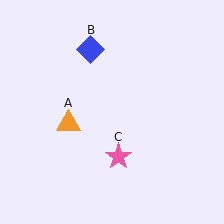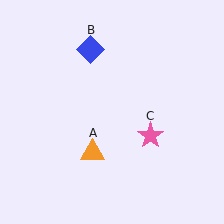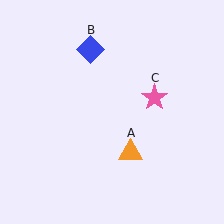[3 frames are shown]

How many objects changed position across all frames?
2 objects changed position: orange triangle (object A), pink star (object C).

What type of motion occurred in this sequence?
The orange triangle (object A), pink star (object C) rotated counterclockwise around the center of the scene.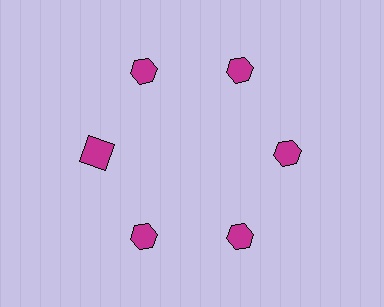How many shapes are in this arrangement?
There are 6 shapes arranged in a ring pattern.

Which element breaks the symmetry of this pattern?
The magenta square at roughly the 9 o'clock position breaks the symmetry. All other shapes are magenta hexagons.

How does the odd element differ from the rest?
It has a different shape: square instead of hexagon.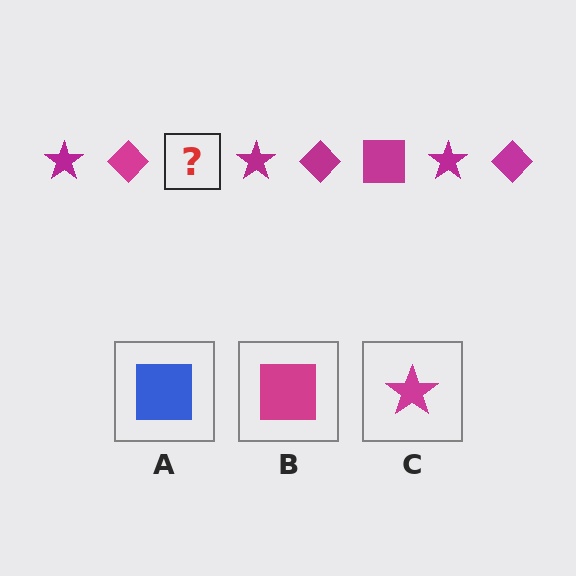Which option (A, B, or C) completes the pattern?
B.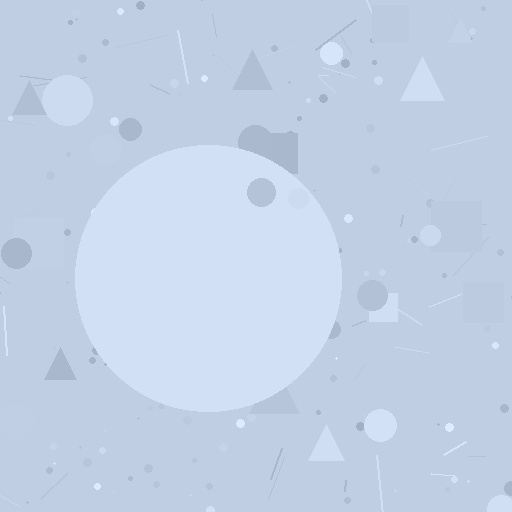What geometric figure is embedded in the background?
A circle is embedded in the background.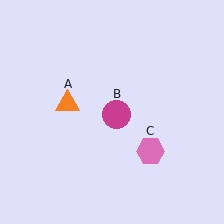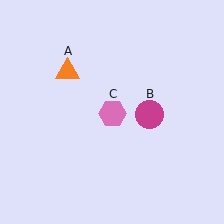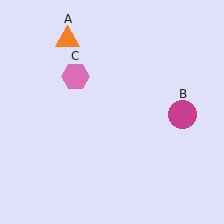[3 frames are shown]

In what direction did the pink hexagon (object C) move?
The pink hexagon (object C) moved up and to the left.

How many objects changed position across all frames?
3 objects changed position: orange triangle (object A), magenta circle (object B), pink hexagon (object C).